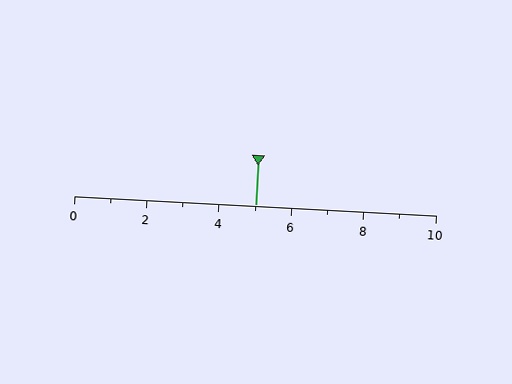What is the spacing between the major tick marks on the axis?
The major ticks are spaced 2 apart.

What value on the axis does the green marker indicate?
The marker indicates approximately 5.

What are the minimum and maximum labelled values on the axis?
The axis runs from 0 to 10.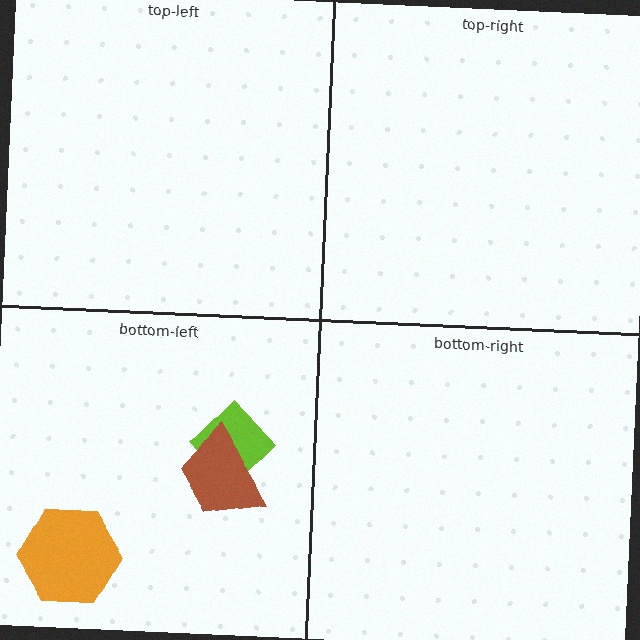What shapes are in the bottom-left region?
The lime diamond, the brown trapezoid, the orange hexagon.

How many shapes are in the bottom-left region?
3.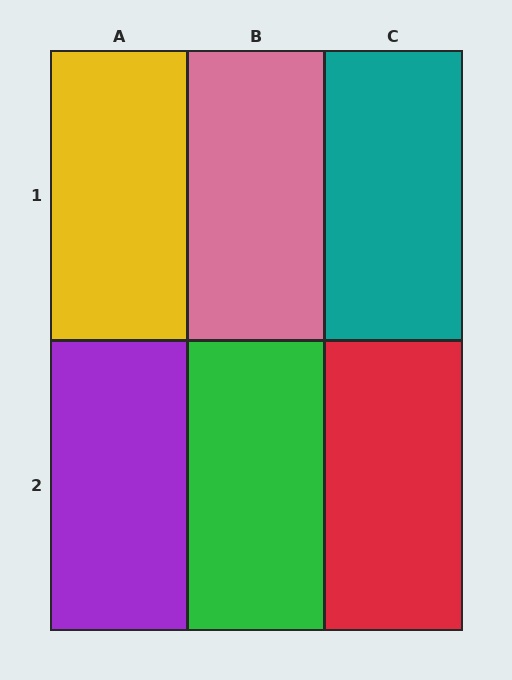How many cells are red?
1 cell is red.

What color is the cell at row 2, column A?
Purple.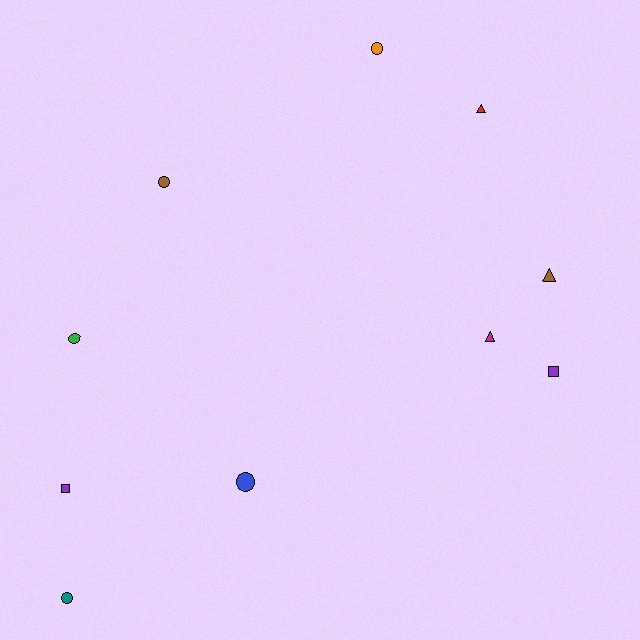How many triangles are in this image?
There are 3 triangles.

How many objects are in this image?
There are 10 objects.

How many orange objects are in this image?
There is 1 orange object.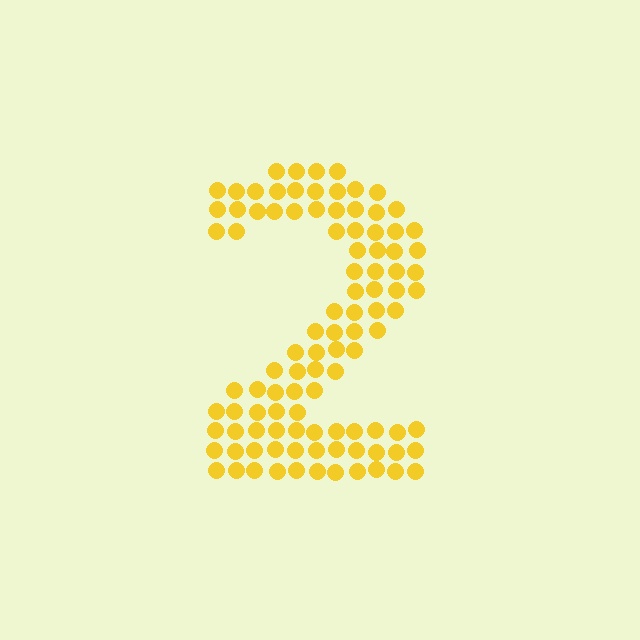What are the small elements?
The small elements are circles.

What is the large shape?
The large shape is the digit 2.